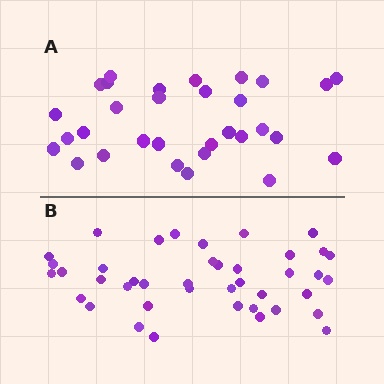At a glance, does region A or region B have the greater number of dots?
Region B (the bottom region) has more dots.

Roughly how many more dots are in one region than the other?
Region B has roughly 10 or so more dots than region A.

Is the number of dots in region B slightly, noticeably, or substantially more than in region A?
Region B has noticeably more, but not dramatically so. The ratio is roughly 1.3 to 1.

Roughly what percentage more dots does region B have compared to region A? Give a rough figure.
About 30% more.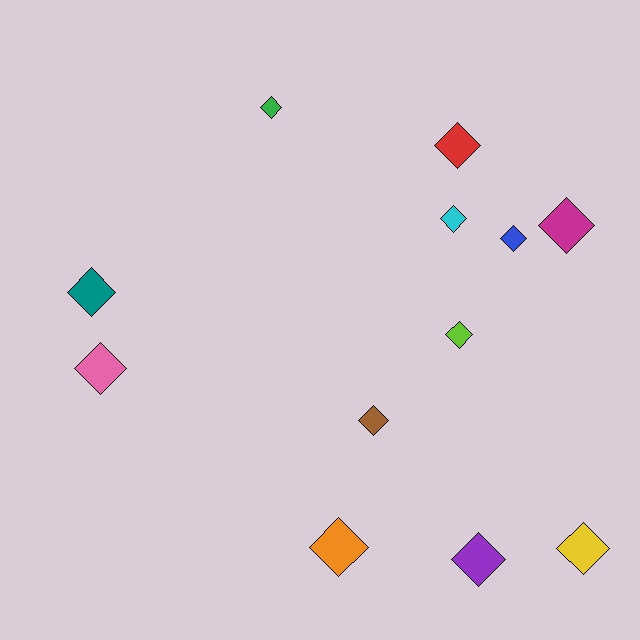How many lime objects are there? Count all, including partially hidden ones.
There is 1 lime object.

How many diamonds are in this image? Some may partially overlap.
There are 12 diamonds.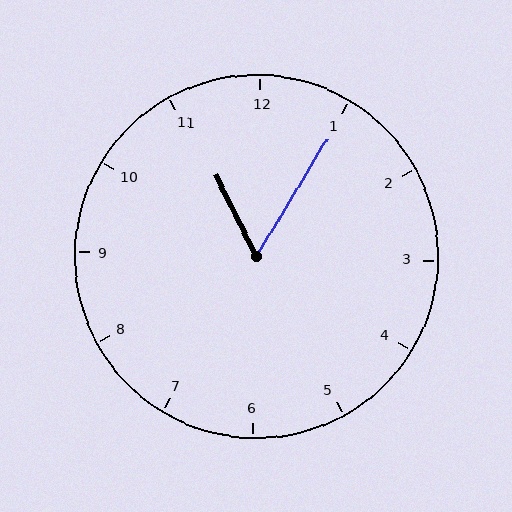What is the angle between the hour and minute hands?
Approximately 58 degrees.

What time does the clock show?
11:05.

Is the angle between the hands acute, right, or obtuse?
It is acute.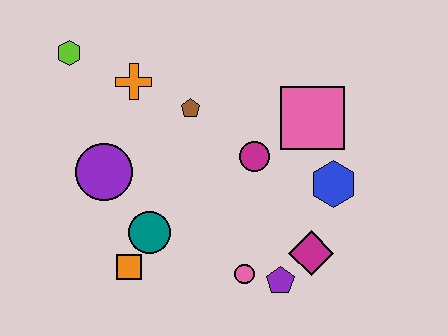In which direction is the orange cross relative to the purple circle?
The orange cross is above the purple circle.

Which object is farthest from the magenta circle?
The lime hexagon is farthest from the magenta circle.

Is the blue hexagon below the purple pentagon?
No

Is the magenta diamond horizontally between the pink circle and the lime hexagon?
No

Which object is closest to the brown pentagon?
The orange cross is closest to the brown pentagon.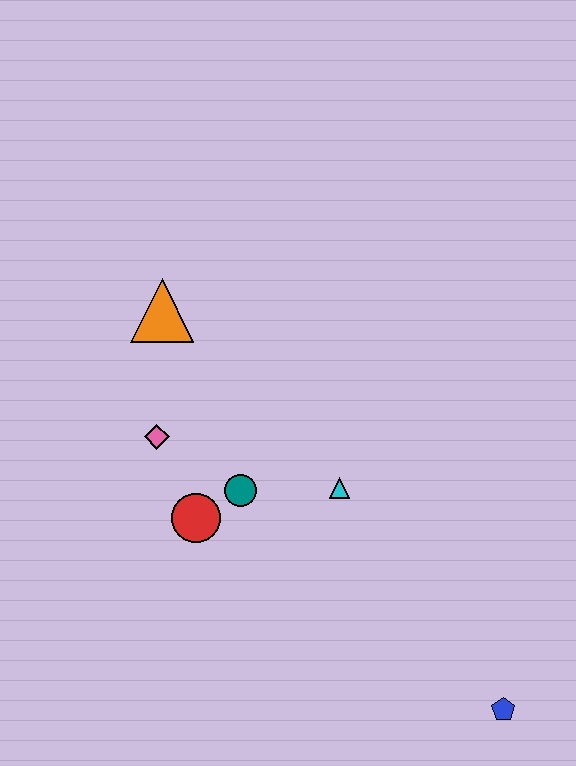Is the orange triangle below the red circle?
No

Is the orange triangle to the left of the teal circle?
Yes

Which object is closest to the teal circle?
The red circle is closest to the teal circle.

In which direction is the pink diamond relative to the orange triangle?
The pink diamond is below the orange triangle.